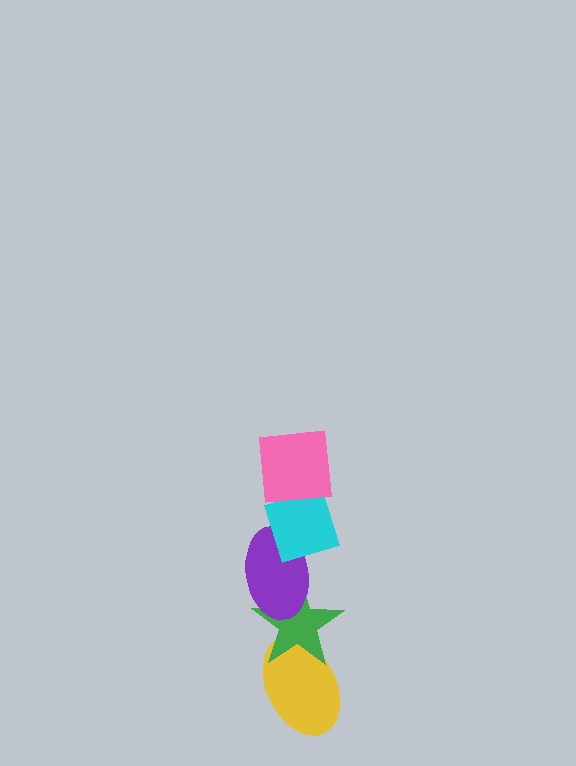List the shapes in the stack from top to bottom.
From top to bottom: the pink square, the cyan diamond, the purple ellipse, the green star, the yellow ellipse.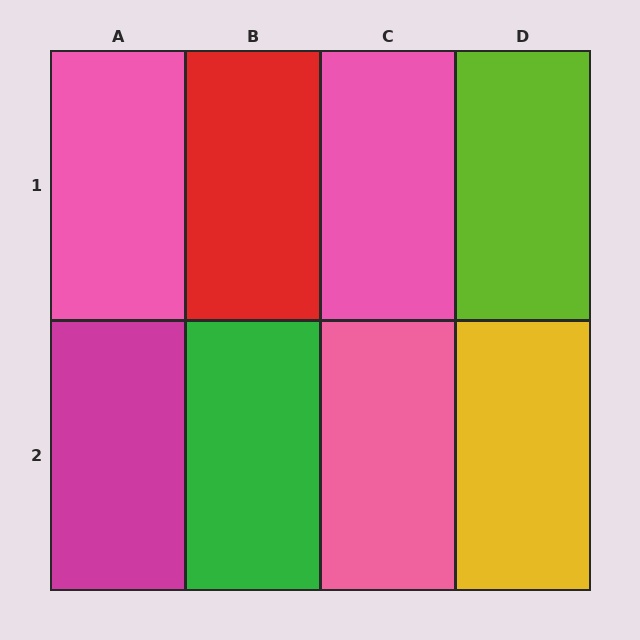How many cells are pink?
3 cells are pink.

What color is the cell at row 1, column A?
Pink.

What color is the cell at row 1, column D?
Lime.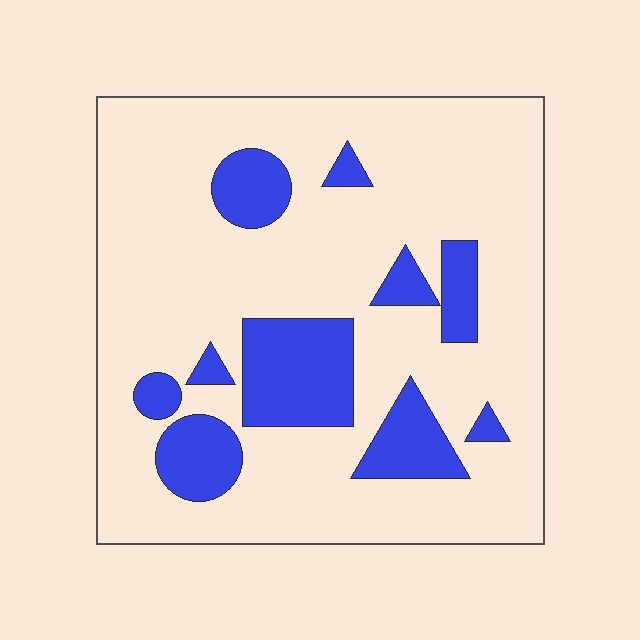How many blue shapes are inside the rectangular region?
10.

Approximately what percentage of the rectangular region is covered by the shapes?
Approximately 20%.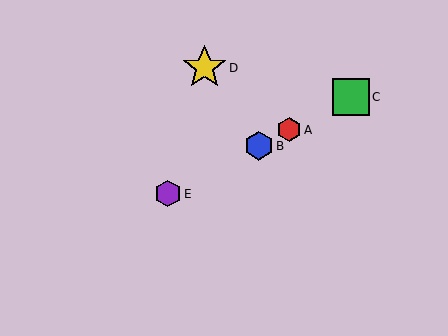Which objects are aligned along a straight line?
Objects A, B, C, E are aligned along a straight line.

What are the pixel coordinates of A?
Object A is at (289, 130).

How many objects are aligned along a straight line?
4 objects (A, B, C, E) are aligned along a straight line.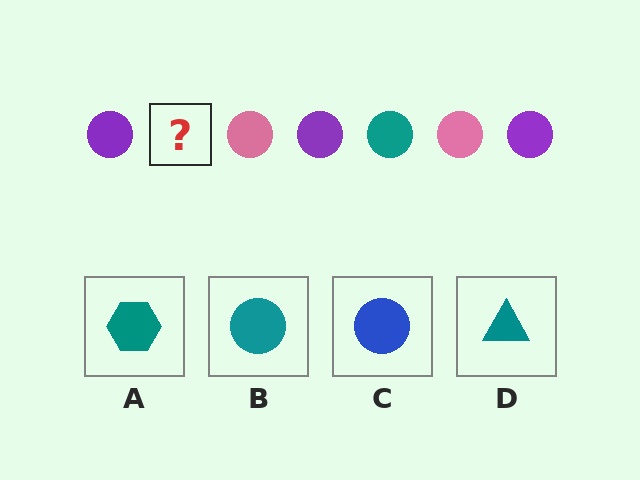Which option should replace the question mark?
Option B.